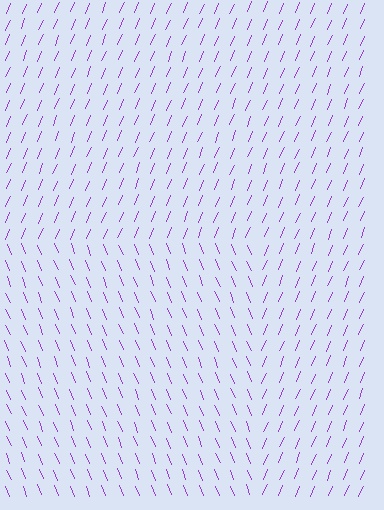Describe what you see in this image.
The image is filled with small purple line segments. A rectangle region in the image has lines oriented differently from the surrounding lines, creating a visible texture boundary.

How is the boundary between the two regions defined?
The boundary is defined purely by a change in line orientation (approximately 45 degrees difference). All lines are the same color and thickness.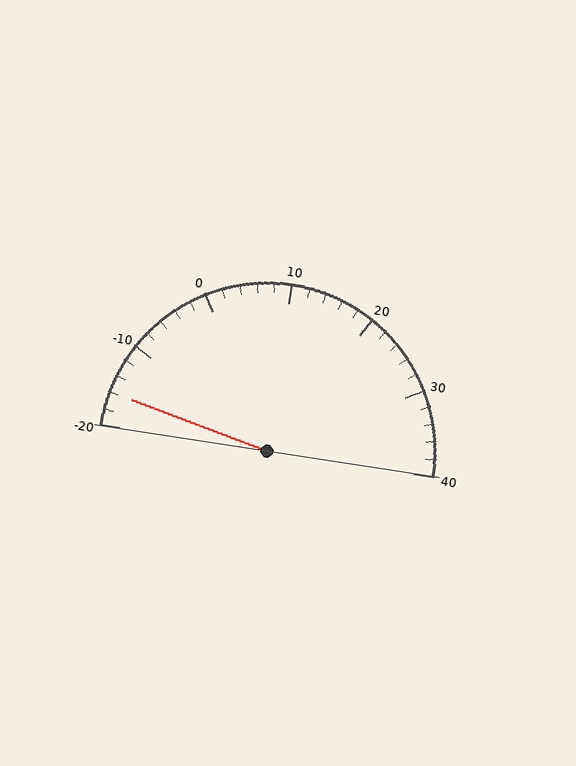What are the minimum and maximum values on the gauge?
The gauge ranges from -20 to 40.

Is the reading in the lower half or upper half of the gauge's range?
The reading is in the lower half of the range (-20 to 40).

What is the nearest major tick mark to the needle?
The nearest major tick mark is -20.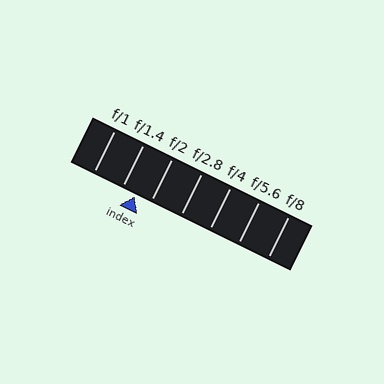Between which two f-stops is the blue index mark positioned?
The index mark is between f/1.4 and f/2.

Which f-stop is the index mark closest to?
The index mark is closest to f/1.4.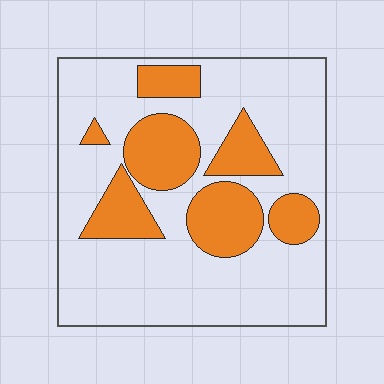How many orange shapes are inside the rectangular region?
7.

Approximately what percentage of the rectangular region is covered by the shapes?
Approximately 30%.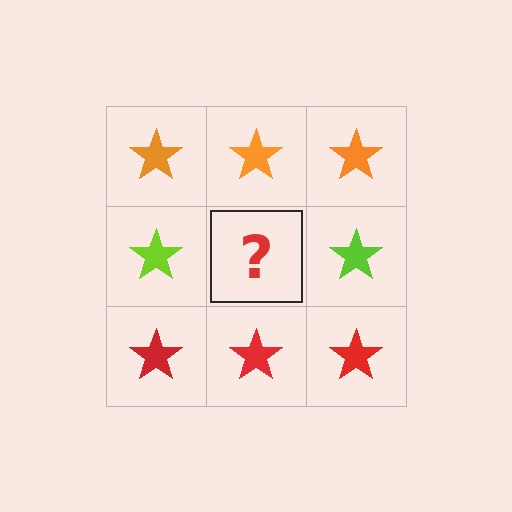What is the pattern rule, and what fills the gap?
The rule is that each row has a consistent color. The gap should be filled with a lime star.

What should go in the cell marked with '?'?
The missing cell should contain a lime star.